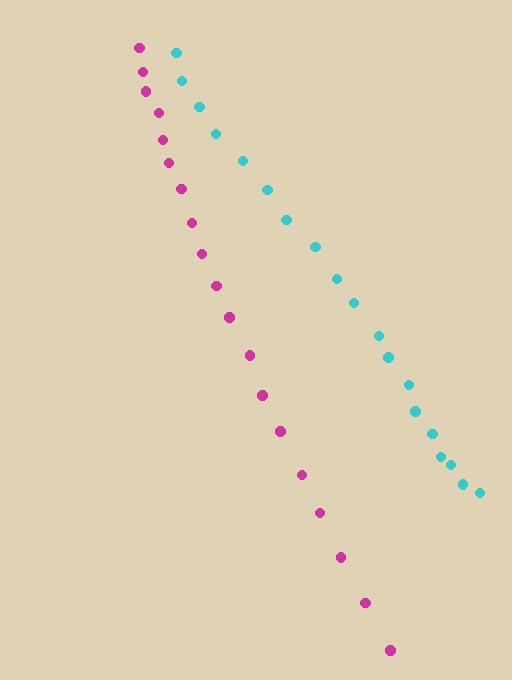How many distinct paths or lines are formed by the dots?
There are 2 distinct paths.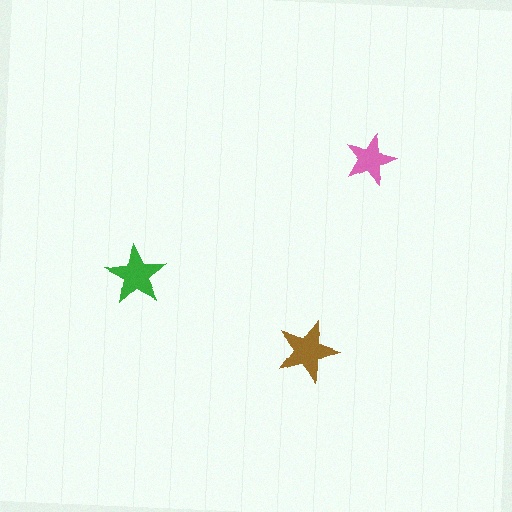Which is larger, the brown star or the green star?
The brown one.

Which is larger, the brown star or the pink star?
The brown one.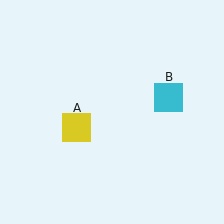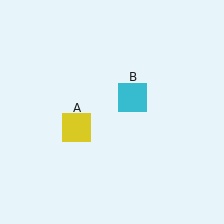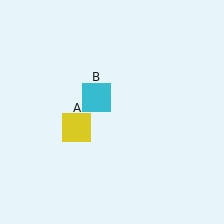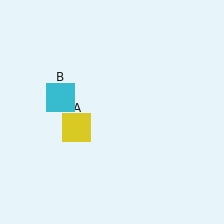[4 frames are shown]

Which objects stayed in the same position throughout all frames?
Yellow square (object A) remained stationary.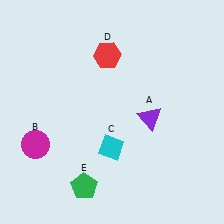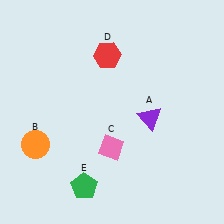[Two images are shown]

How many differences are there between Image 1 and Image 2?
There are 2 differences between the two images.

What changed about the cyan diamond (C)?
In Image 1, C is cyan. In Image 2, it changed to pink.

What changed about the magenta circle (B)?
In Image 1, B is magenta. In Image 2, it changed to orange.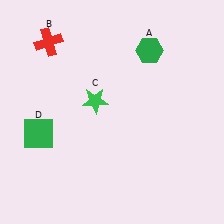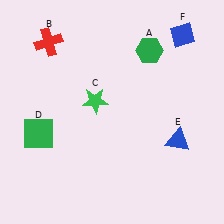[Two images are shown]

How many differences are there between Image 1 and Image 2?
There are 2 differences between the two images.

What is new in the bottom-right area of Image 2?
A blue triangle (E) was added in the bottom-right area of Image 2.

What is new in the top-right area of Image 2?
A blue diamond (F) was added in the top-right area of Image 2.